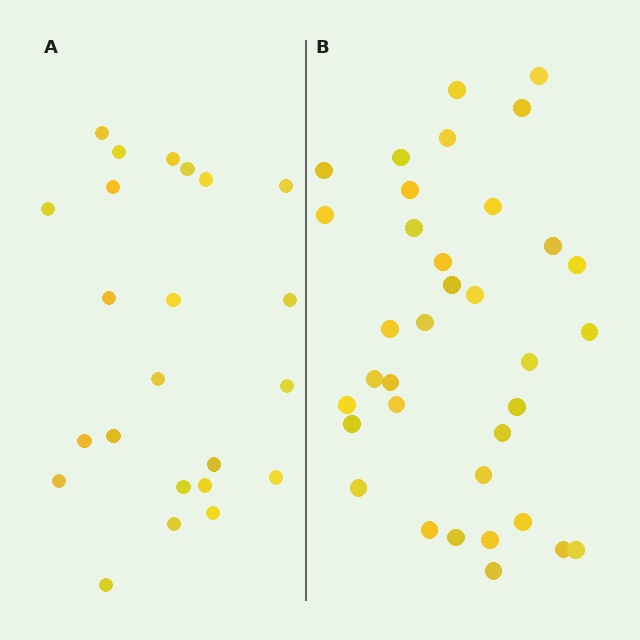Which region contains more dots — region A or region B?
Region B (the right region) has more dots.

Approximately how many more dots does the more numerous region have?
Region B has roughly 12 or so more dots than region A.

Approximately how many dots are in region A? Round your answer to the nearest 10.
About 20 dots. (The exact count is 23, which rounds to 20.)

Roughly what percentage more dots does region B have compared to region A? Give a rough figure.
About 50% more.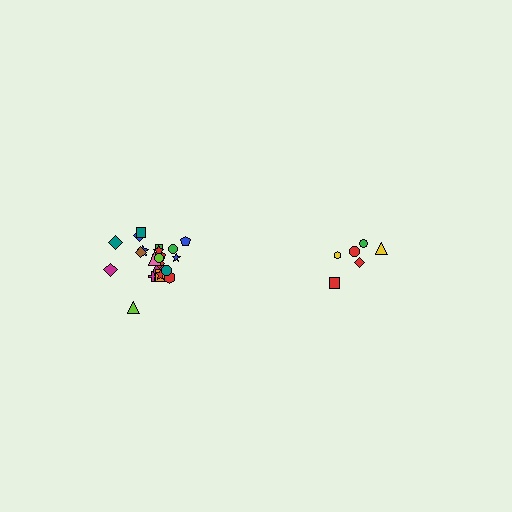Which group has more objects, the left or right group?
The left group.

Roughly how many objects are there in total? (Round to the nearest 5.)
Roughly 30 objects in total.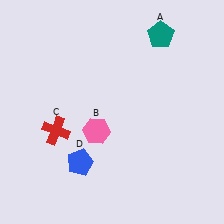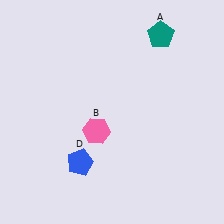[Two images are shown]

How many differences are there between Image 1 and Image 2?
There is 1 difference between the two images.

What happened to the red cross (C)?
The red cross (C) was removed in Image 2. It was in the bottom-left area of Image 1.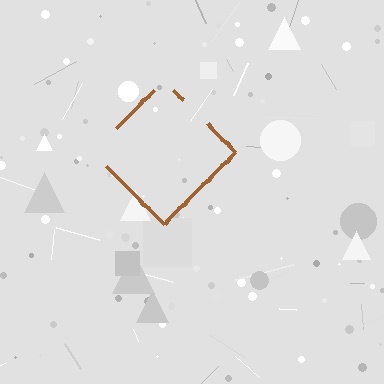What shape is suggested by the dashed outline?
The dashed outline suggests a diamond.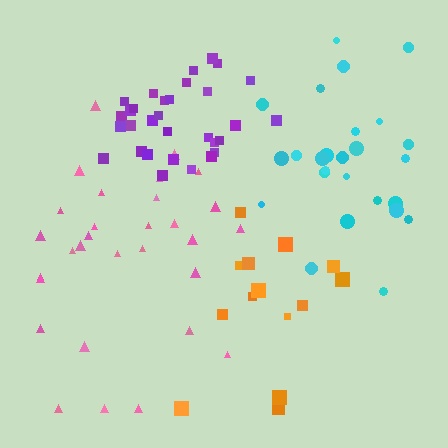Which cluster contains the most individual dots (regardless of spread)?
Purple (31).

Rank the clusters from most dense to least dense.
purple, cyan, pink, orange.